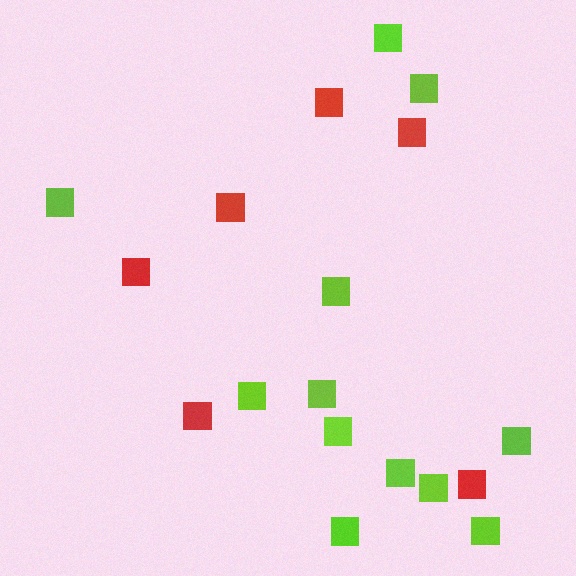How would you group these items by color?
There are 2 groups: one group of red squares (6) and one group of lime squares (12).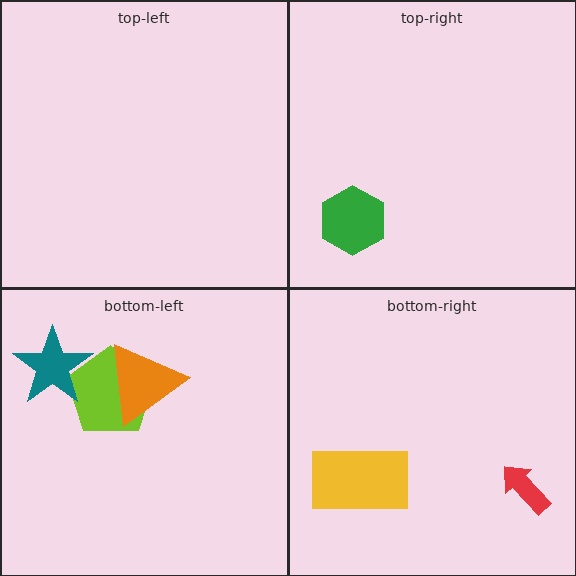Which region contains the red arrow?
The bottom-right region.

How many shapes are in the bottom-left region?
3.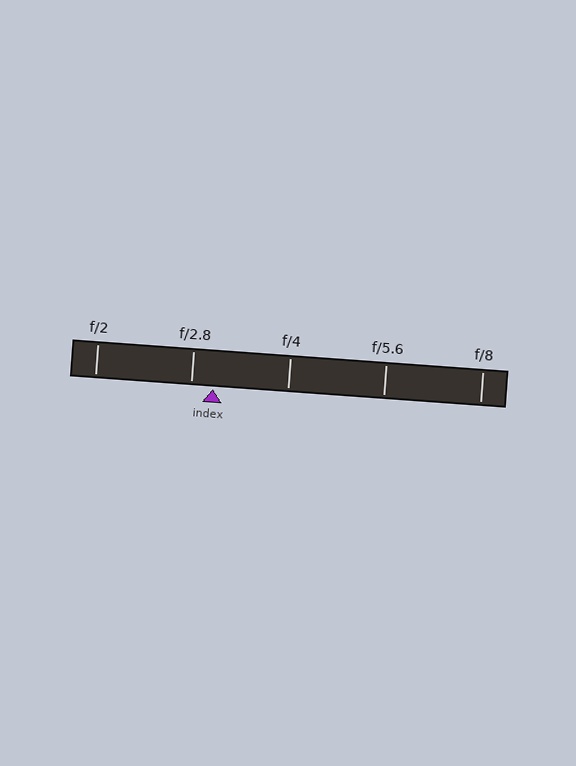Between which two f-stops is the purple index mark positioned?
The index mark is between f/2.8 and f/4.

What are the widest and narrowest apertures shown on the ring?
The widest aperture shown is f/2 and the narrowest is f/8.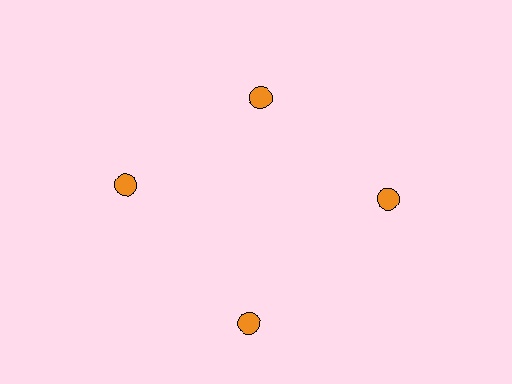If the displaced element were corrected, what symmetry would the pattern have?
It would have 4-fold rotational symmetry — the pattern would map onto itself every 90 degrees.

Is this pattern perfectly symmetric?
No. The 4 orange circles are arranged in a ring, but one element near the 12 o'clock position is pulled inward toward the center, breaking the 4-fold rotational symmetry.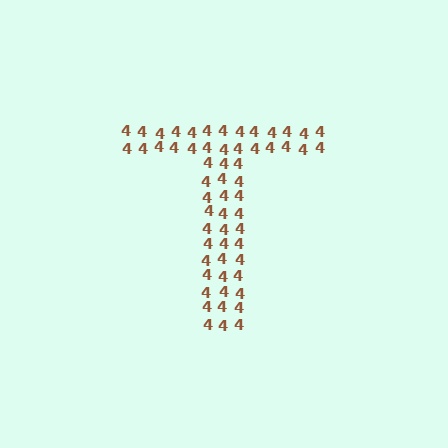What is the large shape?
The large shape is the letter T.